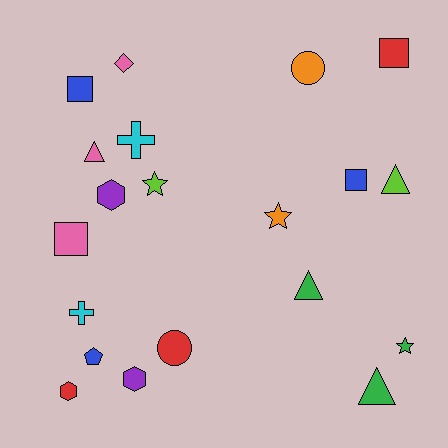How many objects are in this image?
There are 20 objects.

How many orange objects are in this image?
There are 2 orange objects.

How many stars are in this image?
There are 3 stars.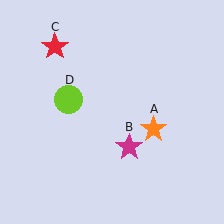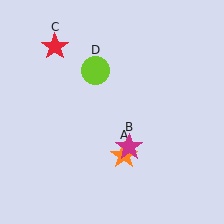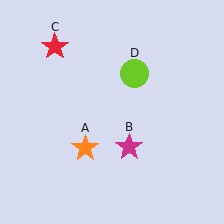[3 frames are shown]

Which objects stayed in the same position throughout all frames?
Magenta star (object B) and red star (object C) remained stationary.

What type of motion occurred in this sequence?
The orange star (object A), lime circle (object D) rotated clockwise around the center of the scene.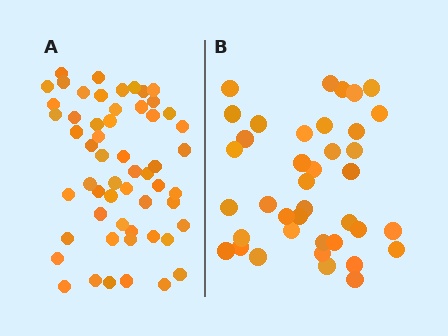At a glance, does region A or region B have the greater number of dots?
Region A (the left region) has more dots.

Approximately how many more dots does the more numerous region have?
Region A has approximately 15 more dots than region B.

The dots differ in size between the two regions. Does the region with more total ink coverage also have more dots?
No. Region B has more total ink coverage because its dots are larger, but region A actually contains more individual dots. Total area can be misleading — the number of items is what matters here.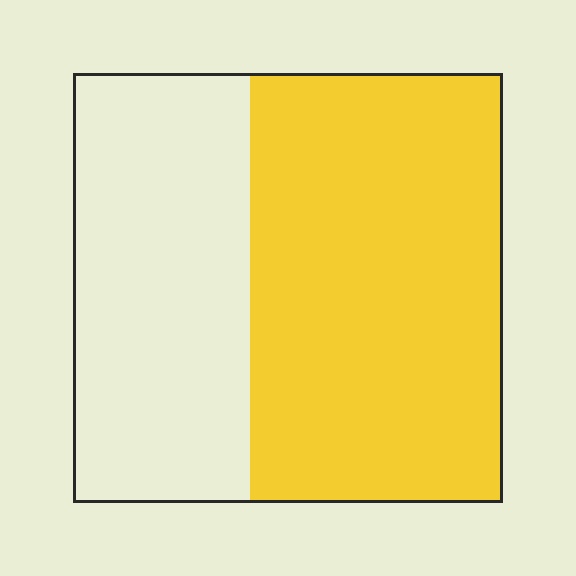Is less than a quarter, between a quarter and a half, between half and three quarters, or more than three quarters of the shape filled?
Between half and three quarters.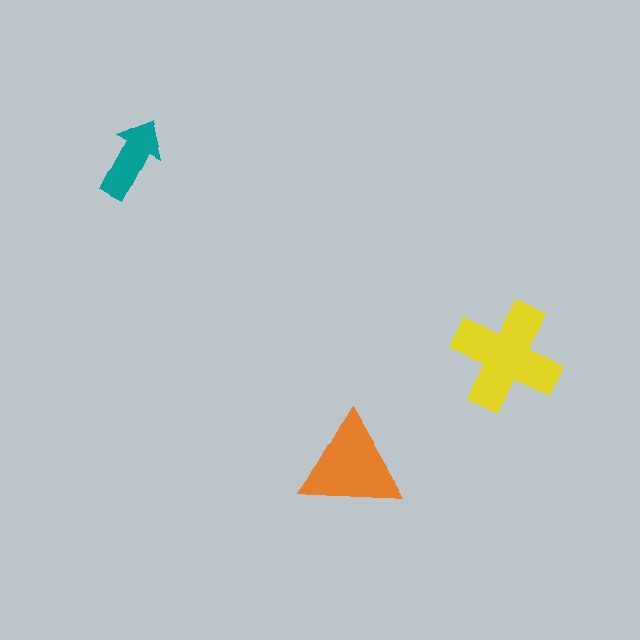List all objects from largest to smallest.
The yellow cross, the orange triangle, the teal arrow.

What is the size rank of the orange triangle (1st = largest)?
2nd.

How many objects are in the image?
There are 3 objects in the image.